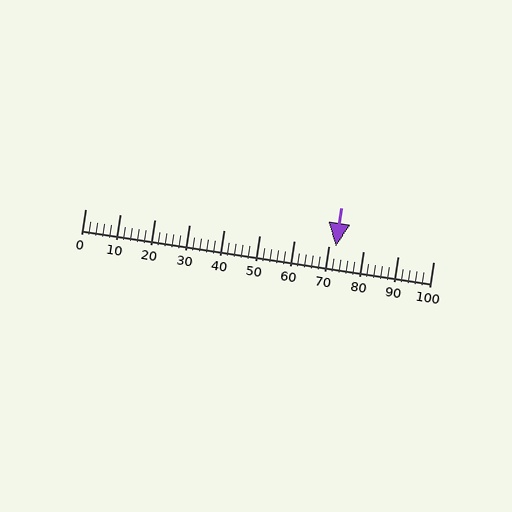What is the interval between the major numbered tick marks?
The major tick marks are spaced 10 units apart.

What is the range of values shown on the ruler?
The ruler shows values from 0 to 100.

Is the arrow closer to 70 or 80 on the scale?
The arrow is closer to 70.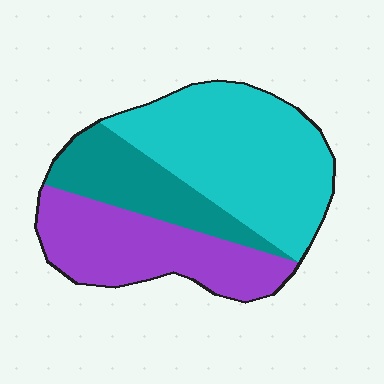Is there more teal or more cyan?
Cyan.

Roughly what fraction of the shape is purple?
Purple takes up about one third (1/3) of the shape.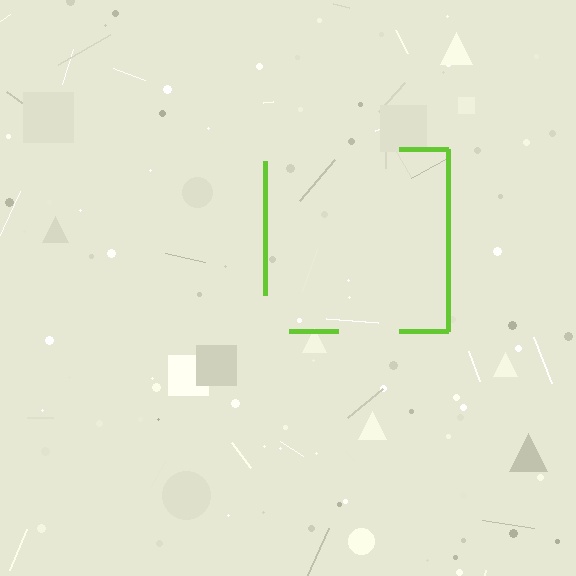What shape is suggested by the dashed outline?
The dashed outline suggests a square.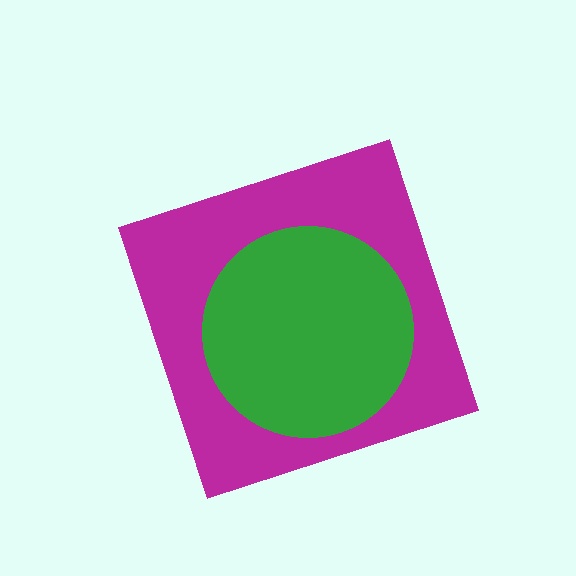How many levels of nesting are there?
2.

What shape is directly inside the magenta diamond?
The green circle.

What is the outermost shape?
The magenta diamond.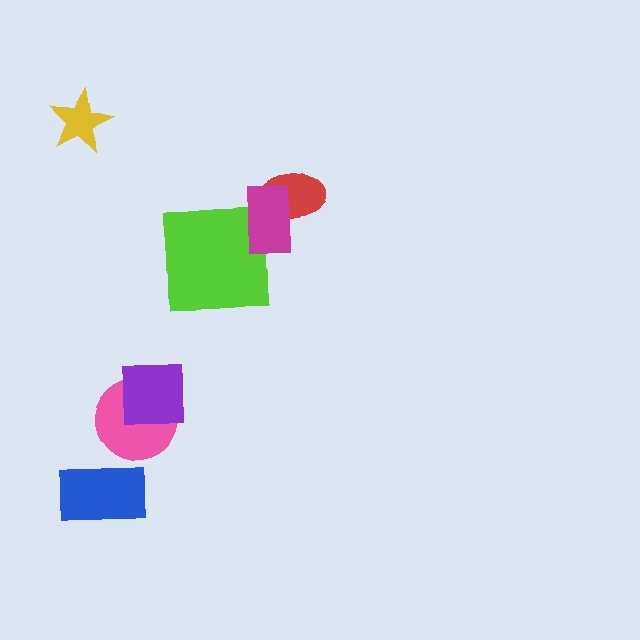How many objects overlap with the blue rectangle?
0 objects overlap with the blue rectangle.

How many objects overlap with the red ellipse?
1 object overlaps with the red ellipse.